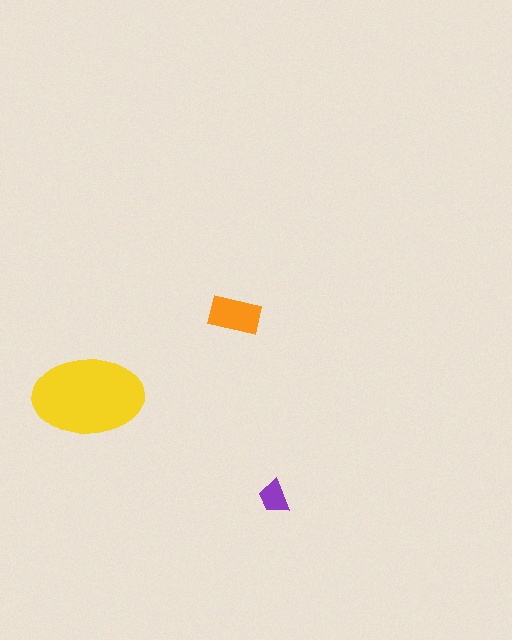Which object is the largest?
The yellow ellipse.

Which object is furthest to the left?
The yellow ellipse is leftmost.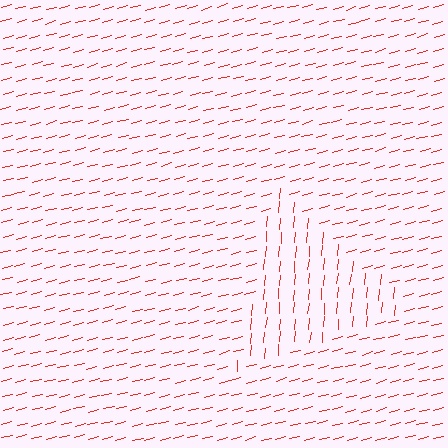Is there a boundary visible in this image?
Yes, there is a texture boundary formed by a change in line orientation.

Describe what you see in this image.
The image is filled with small red line segments. A triangle region in the image has lines oriented differently from the surrounding lines, creating a visible texture boundary.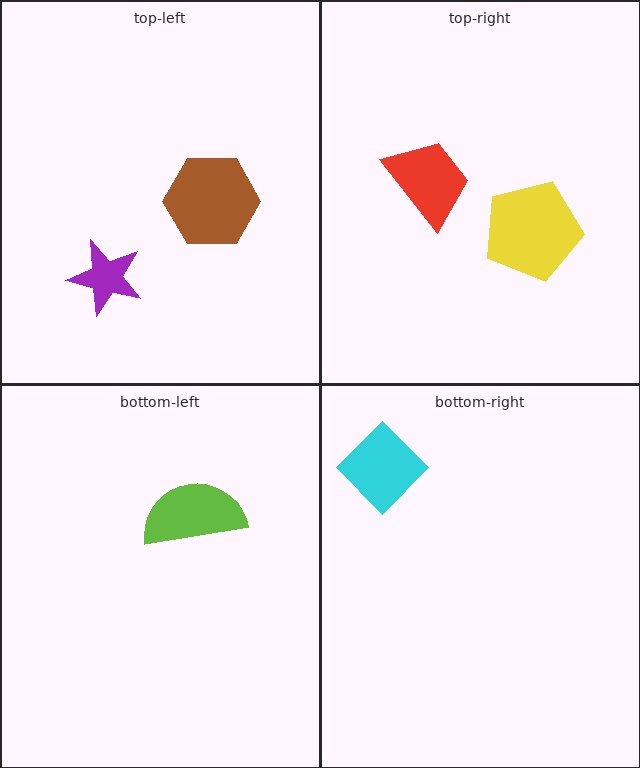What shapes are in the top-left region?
The brown hexagon, the purple star.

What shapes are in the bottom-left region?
The lime semicircle.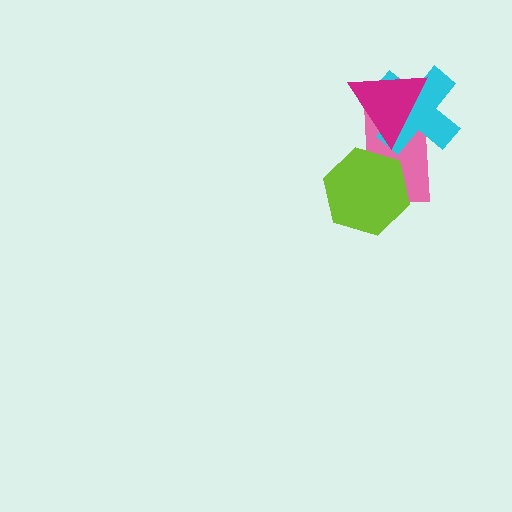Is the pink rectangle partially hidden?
Yes, it is partially covered by another shape.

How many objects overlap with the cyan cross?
2 objects overlap with the cyan cross.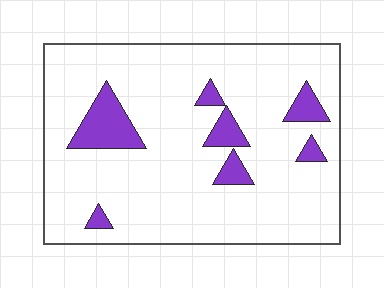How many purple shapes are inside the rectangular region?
7.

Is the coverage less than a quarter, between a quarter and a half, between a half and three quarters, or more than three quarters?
Less than a quarter.